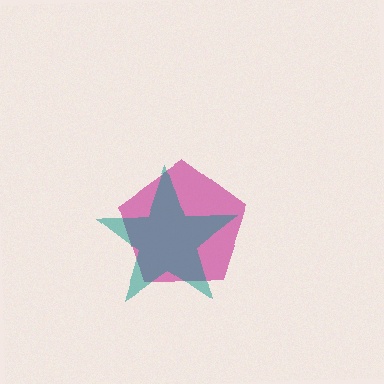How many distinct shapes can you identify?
There are 2 distinct shapes: a magenta pentagon, a teal star.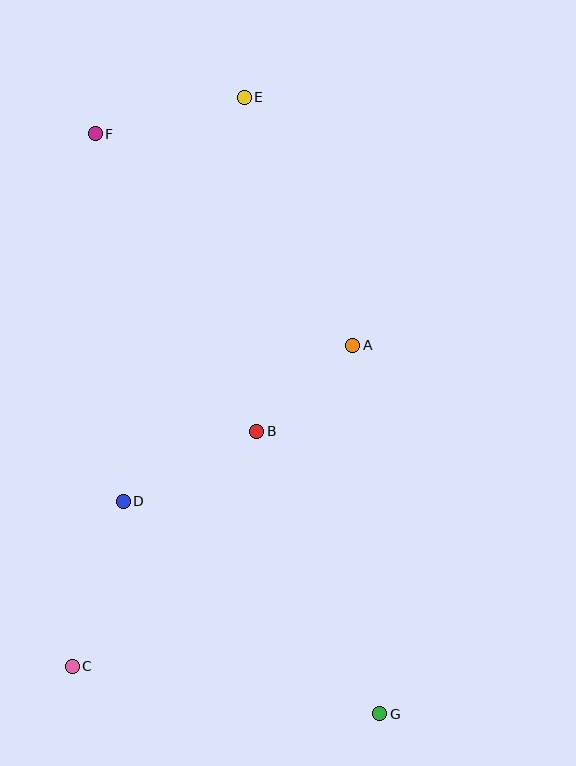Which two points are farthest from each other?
Points F and G are farthest from each other.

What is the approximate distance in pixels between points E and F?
The distance between E and F is approximately 153 pixels.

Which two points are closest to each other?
Points A and B are closest to each other.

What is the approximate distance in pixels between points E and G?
The distance between E and G is approximately 631 pixels.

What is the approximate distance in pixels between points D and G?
The distance between D and G is approximately 333 pixels.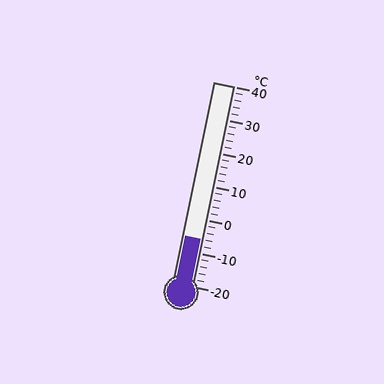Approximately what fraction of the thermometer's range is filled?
The thermometer is filled to approximately 25% of its range.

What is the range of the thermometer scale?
The thermometer scale ranges from -20°C to 40°C.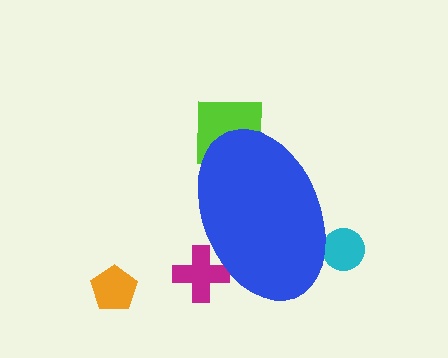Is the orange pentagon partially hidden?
No, the orange pentagon is fully visible.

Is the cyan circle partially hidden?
Yes, the cyan circle is partially hidden behind the blue ellipse.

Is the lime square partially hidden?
Yes, the lime square is partially hidden behind the blue ellipse.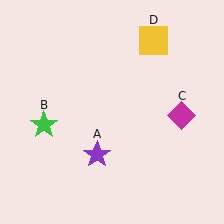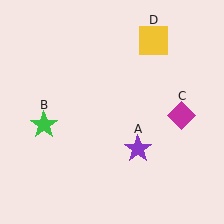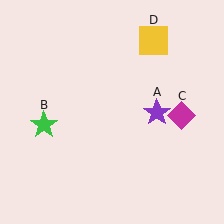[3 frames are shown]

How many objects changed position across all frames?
1 object changed position: purple star (object A).